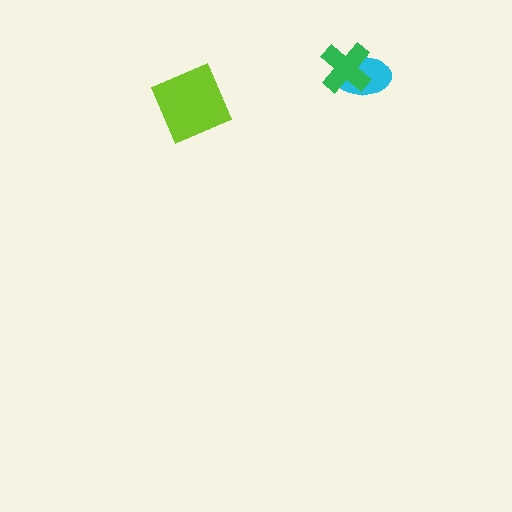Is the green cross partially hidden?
No, no other shape covers it.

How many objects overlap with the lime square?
0 objects overlap with the lime square.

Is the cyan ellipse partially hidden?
Yes, it is partially covered by another shape.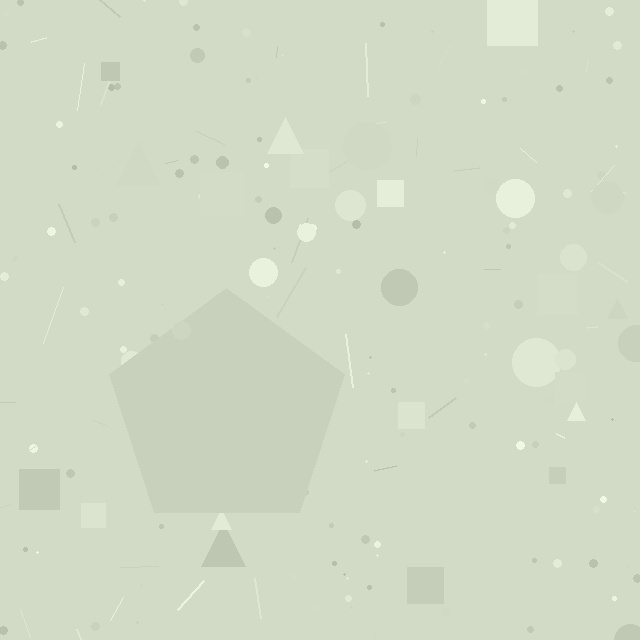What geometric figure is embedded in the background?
A pentagon is embedded in the background.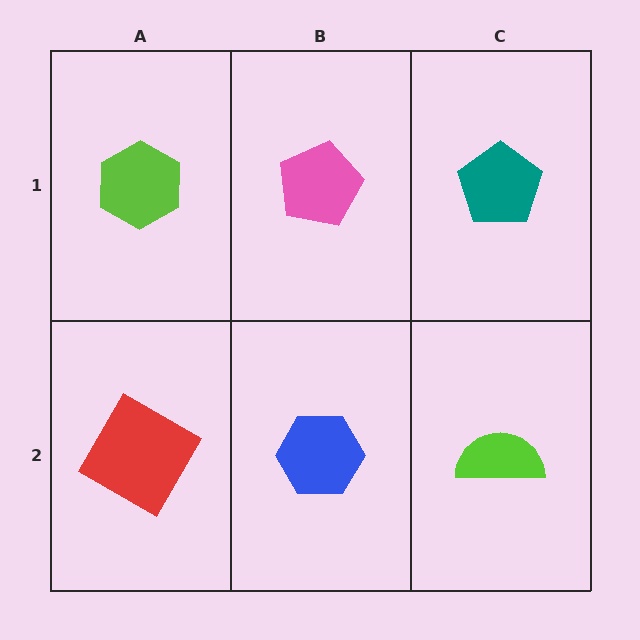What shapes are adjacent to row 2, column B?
A pink pentagon (row 1, column B), a red diamond (row 2, column A), a lime semicircle (row 2, column C).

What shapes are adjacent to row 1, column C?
A lime semicircle (row 2, column C), a pink pentagon (row 1, column B).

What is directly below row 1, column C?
A lime semicircle.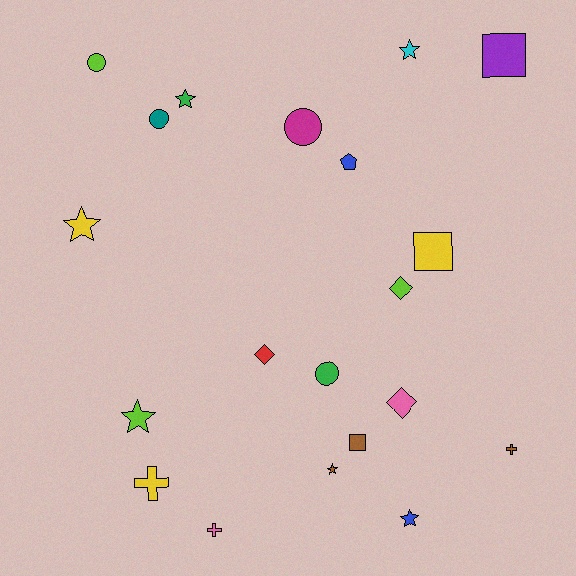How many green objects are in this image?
There are 2 green objects.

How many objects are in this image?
There are 20 objects.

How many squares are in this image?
There are 3 squares.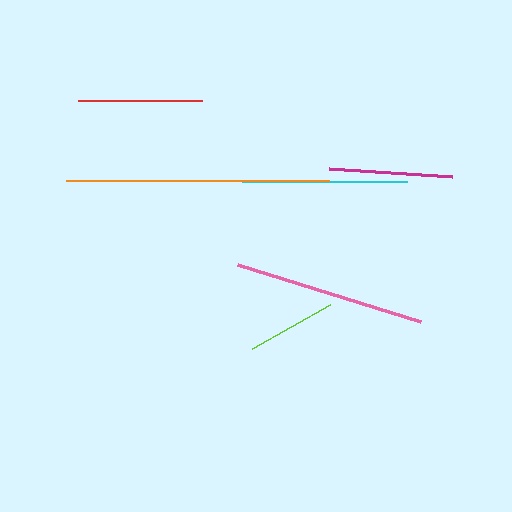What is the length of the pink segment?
The pink segment is approximately 191 pixels long.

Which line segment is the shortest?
The lime line is the shortest at approximately 90 pixels.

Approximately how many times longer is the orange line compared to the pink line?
The orange line is approximately 1.4 times the length of the pink line.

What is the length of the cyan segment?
The cyan segment is approximately 164 pixels long.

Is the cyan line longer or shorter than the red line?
The cyan line is longer than the red line.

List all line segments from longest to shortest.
From longest to shortest: orange, pink, cyan, red, magenta, lime.